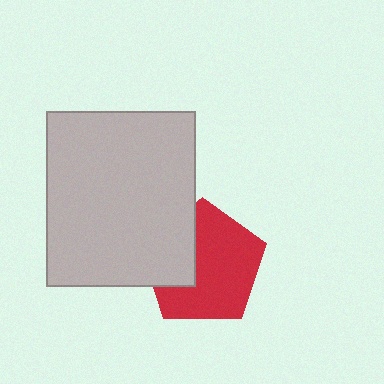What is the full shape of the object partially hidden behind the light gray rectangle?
The partially hidden object is a red pentagon.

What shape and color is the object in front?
The object in front is a light gray rectangle.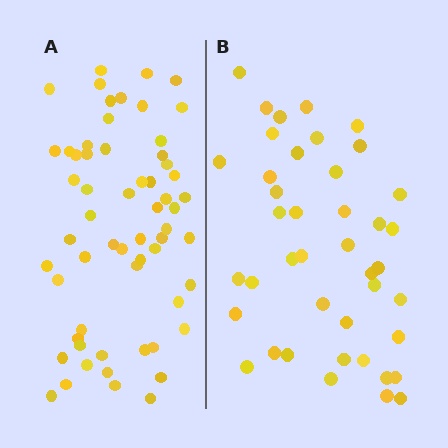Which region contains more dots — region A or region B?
Region A (the left region) has more dots.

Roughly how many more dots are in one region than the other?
Region A has approximately 20 more dots than region B.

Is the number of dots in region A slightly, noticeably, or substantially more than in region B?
Region A has noticeably more, but not dramatically so. The ratio is roughly 1.4 to 1.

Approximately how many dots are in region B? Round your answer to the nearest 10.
About 40 dots. (The exact count is 42, which rounds to 40.)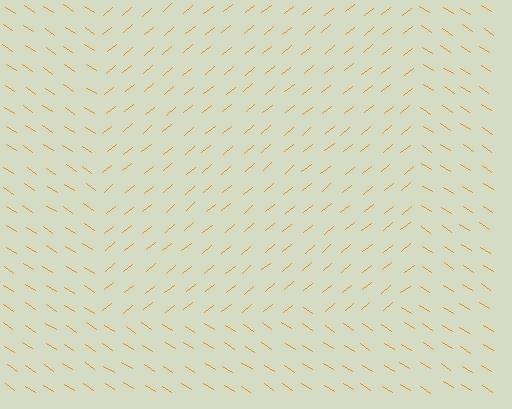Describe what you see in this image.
The image is filled with small orange line segments. A rectangle region in the image has lines oriented differently from the surrounding lines, creating a visible texture boundary.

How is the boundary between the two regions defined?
The boundary is defined purely by a change in line orientation (approximately 72 degrees difference). All lines are the same color and thickness.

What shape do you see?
I see a rectangle.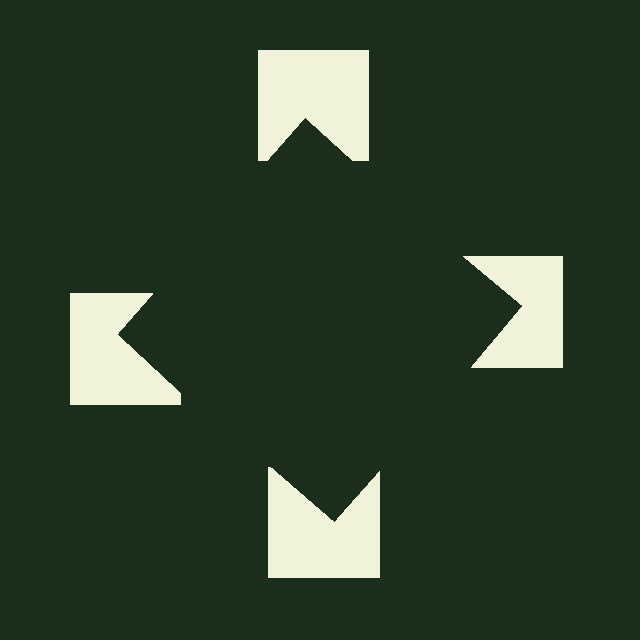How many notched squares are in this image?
There are 4 — one at each vertex of the illusory square.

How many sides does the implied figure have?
4 sides.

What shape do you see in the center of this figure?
An illusory square — its edges are inferred from the aligned wedge cuts in the notched squares, not physically drawn.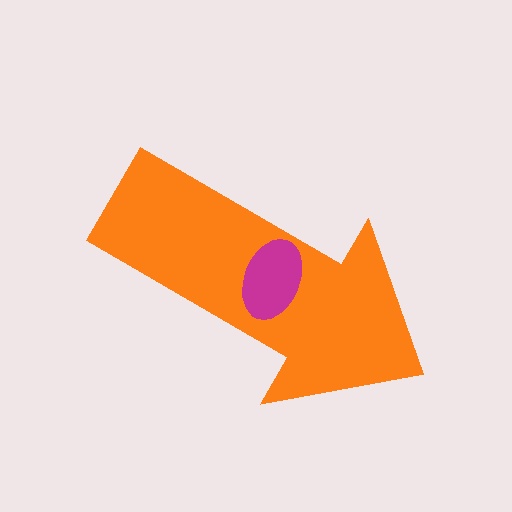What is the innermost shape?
The magenta ellipse.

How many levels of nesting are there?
2.